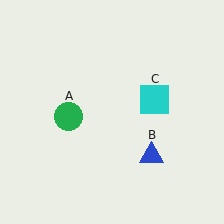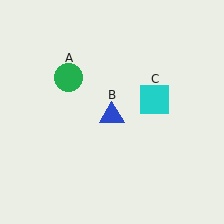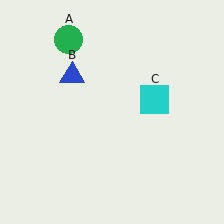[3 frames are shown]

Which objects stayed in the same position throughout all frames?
Cyan square (object C) remained stationary.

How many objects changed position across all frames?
2 objects changed position: green circle (object A), blue triangle (object B).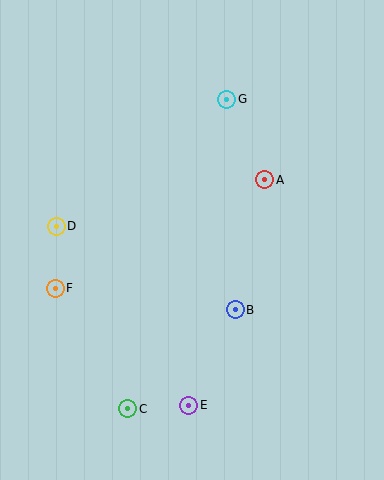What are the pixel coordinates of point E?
Point E is at (189, 405).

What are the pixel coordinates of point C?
Point C is at (128, 409).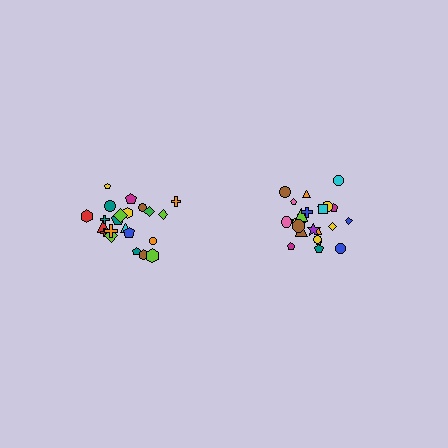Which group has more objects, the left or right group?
The right group.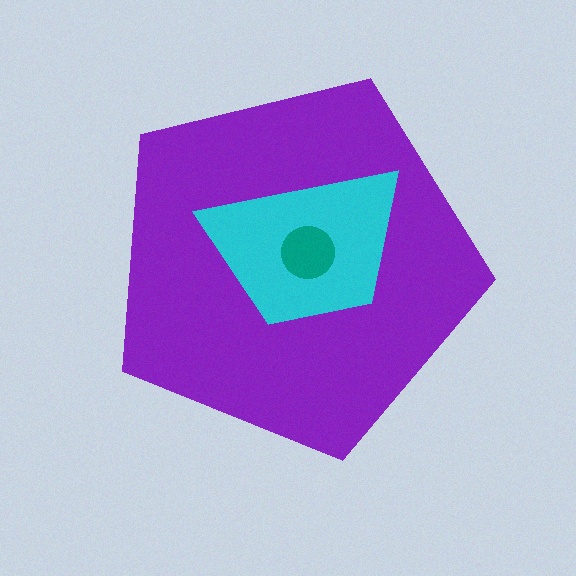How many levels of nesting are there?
3.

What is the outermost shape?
The purple pentagon.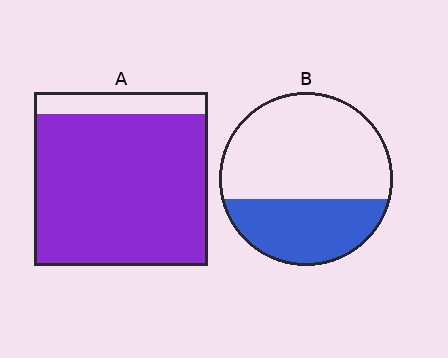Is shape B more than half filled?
No.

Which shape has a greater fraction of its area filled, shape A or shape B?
Shape A.